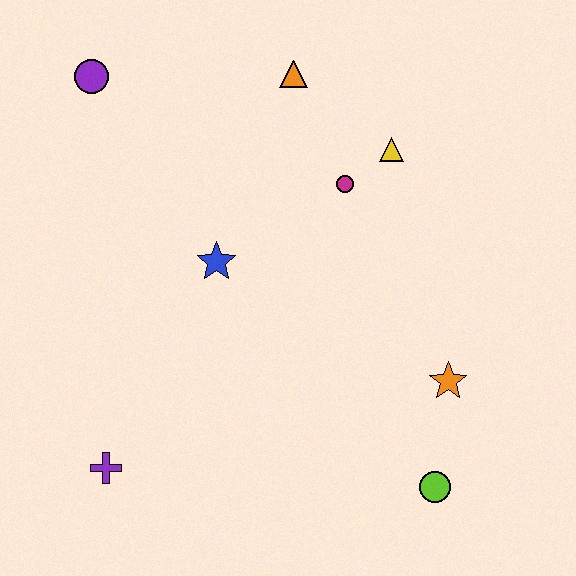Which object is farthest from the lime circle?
The purple circle is farthest from the lime circle.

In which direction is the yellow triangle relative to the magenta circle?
The yellow triangle is to the right of the magenta circle.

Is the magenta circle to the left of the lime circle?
Yes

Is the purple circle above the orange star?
Yes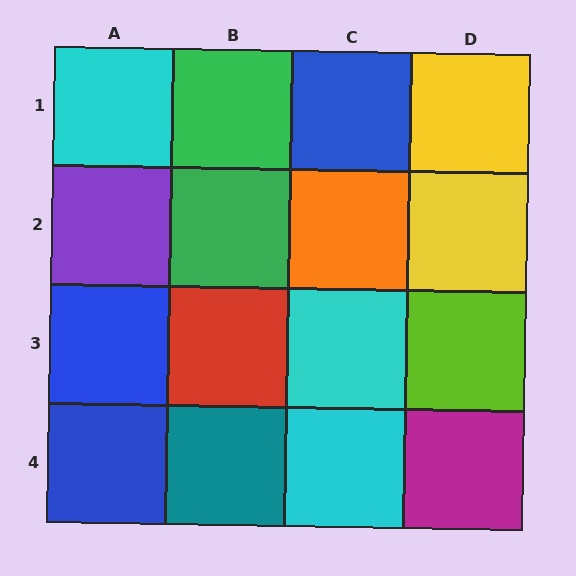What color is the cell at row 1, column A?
Cyan.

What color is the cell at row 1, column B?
Green.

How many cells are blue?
3 cells are blue.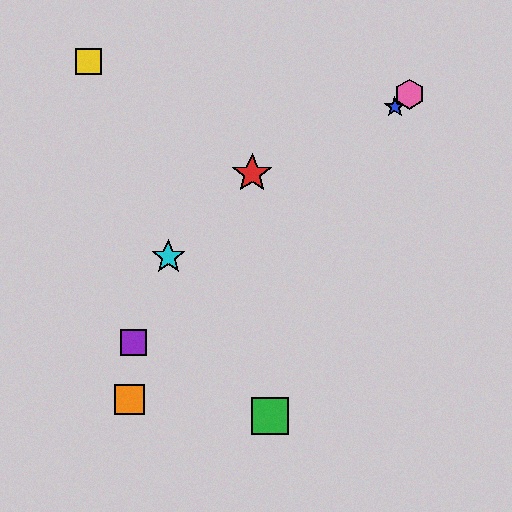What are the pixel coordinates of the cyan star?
The cyan star is at (168, 257).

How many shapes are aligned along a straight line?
3 shapes (the blue star, the purple square, the pink hexagon) are aligned along a straight line.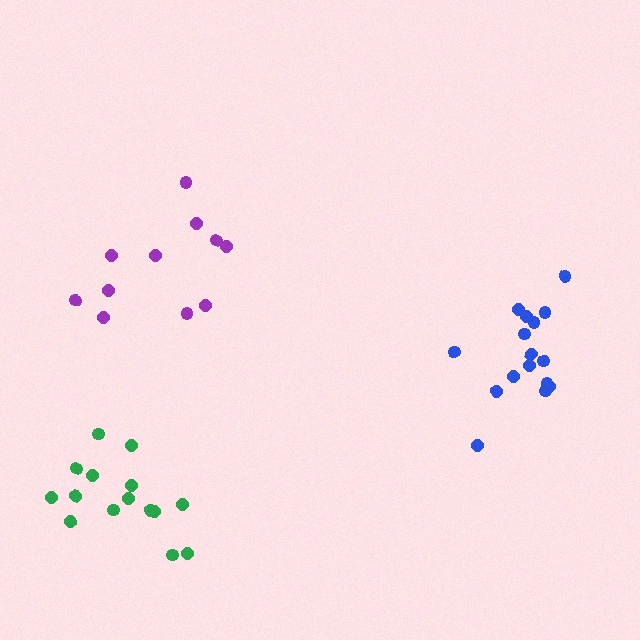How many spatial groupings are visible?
There are 3 spatial groupings.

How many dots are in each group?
Group 1: 16 dots, Group 2: 15 dots, Group 3: 11 dots (42 total).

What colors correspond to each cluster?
The clusters are colored: blue, green, purple.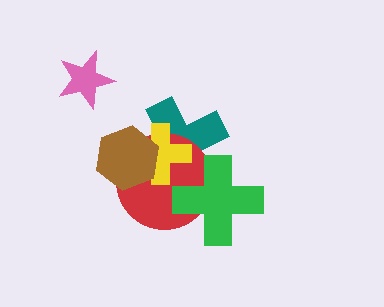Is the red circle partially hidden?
Yes, it is partially covered by another shape.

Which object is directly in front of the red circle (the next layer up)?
The yellow cross is directly in front of the red circle.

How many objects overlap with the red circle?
4 objects overlap with the red circle.